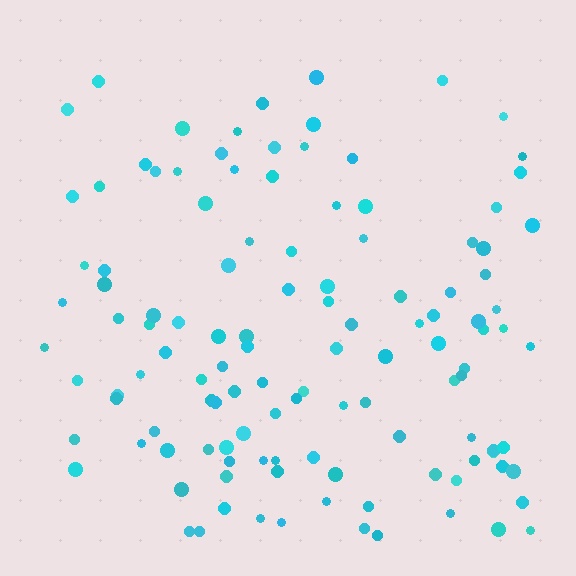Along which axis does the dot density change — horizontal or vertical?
Vertical.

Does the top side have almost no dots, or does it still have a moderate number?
Still a moderate number, just noticeably fewer than the bottom.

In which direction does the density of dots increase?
From top to bottom, with the bottom side densest.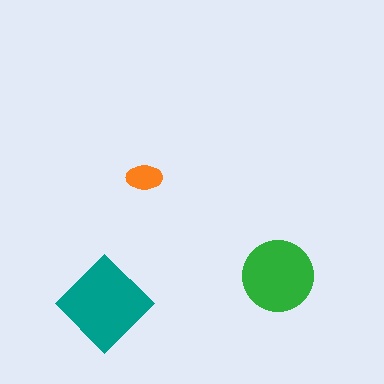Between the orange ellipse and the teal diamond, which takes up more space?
The teal diamond.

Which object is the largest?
The teal diamond.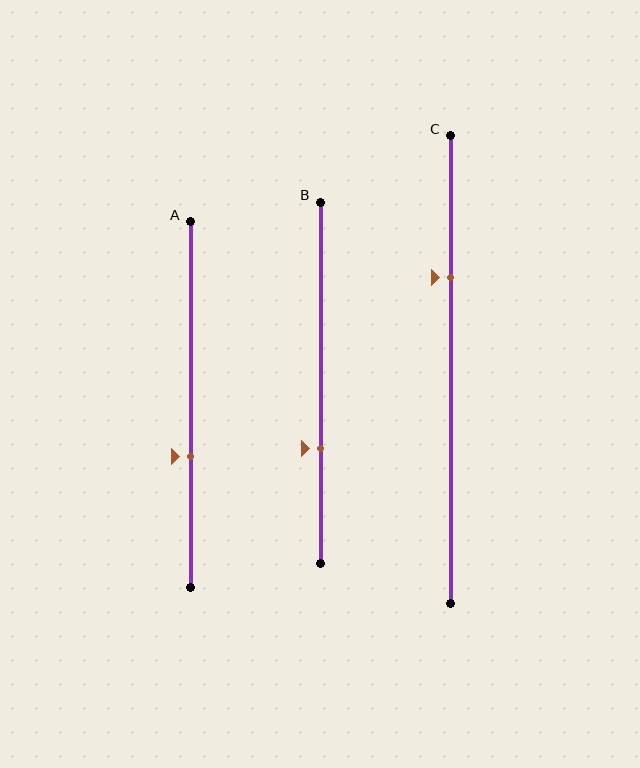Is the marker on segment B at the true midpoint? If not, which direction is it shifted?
No, the marker on segment B is shifted downward by about 18% of the segment length.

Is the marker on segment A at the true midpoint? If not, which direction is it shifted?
No, the marker on segment A is shifted downward by about 14% of the segment length.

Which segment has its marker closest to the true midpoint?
Segment A has its marker closest to the true midpoint.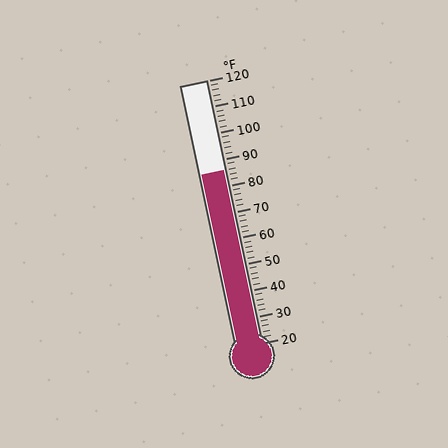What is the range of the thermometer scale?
The thermometer scale ranges from 20°F to 120°F.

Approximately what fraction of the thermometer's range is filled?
The thermometer is filled to approximately 65% of its range.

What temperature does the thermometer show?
The thermometer shows approximately 86°F.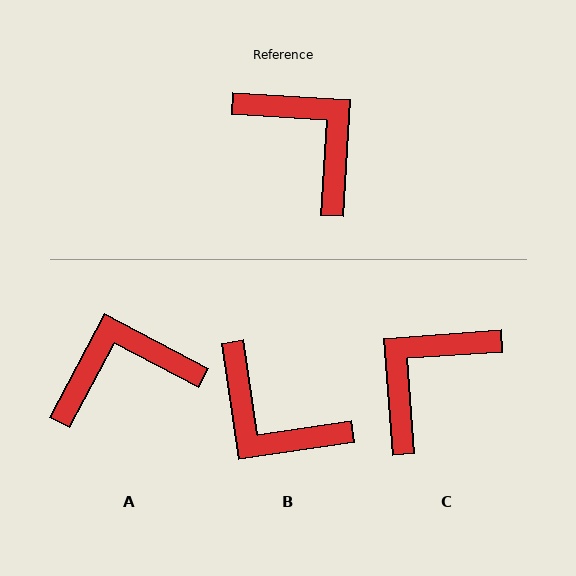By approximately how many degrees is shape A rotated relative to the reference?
Approximately 66 degrees counter-clockwise.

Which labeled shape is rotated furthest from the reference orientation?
B, about 168 degrees away.